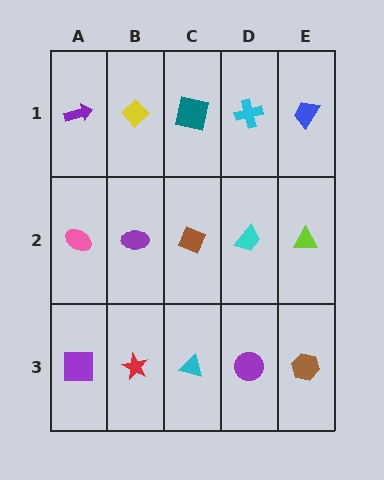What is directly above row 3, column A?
A pink ellipse.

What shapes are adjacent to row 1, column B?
A purple ellipse (row 2, column B), a purple arrow (row 1, column A), a teal square (row 1, column C).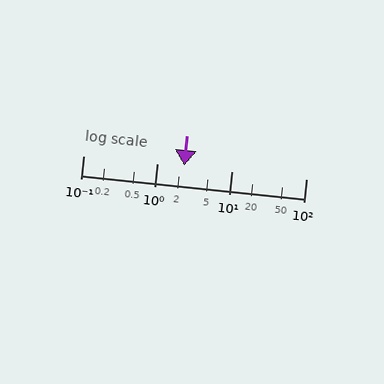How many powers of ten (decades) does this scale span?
The scale spans 3 decades, from 0.1 to 100.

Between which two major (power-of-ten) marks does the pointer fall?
The pointer is between 1 and 10.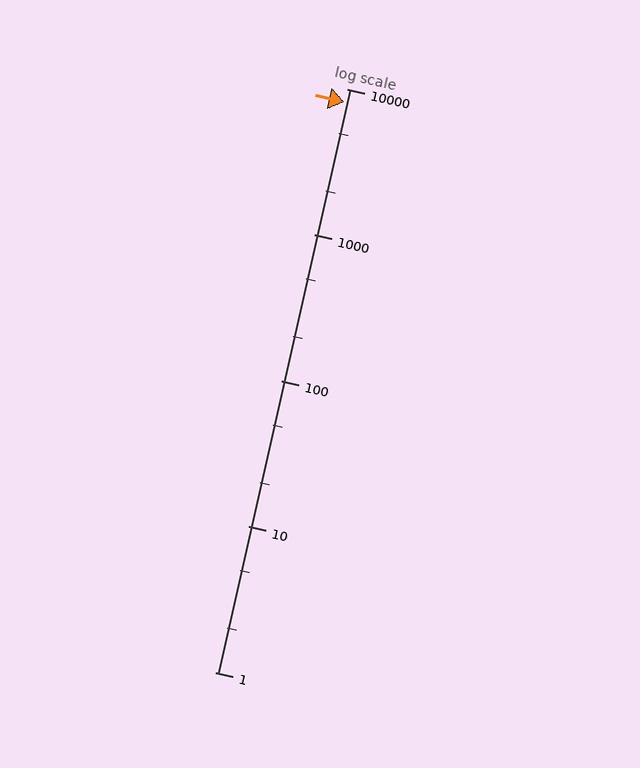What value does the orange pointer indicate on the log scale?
The pointer indicates approximately 8100.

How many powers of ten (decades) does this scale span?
The scale spans 4 decades, from 1 to 10000.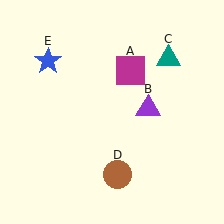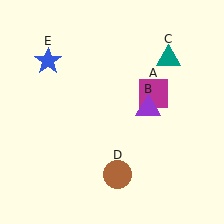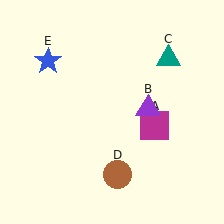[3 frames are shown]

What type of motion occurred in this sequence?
The magenta square (object A) rotated clockwise around the center of the scene.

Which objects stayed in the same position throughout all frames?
Purple triangle (object B) and teal triangle (object C) and brown circle (object D) and blue star (object E) remained stationary.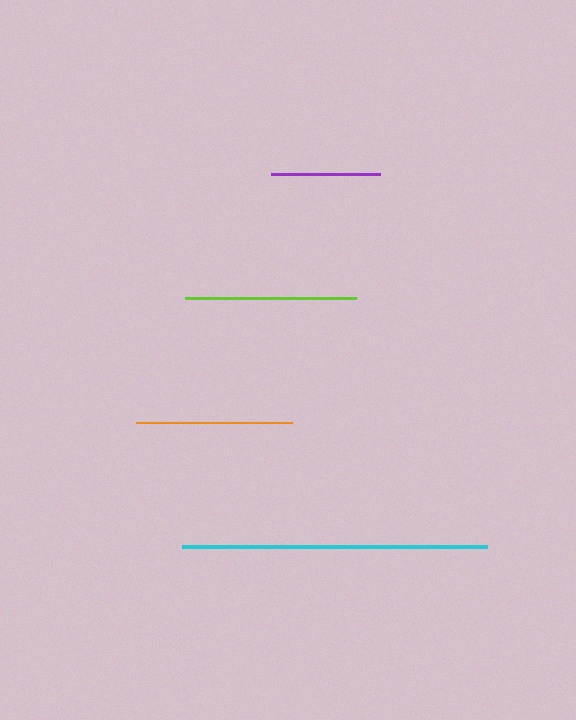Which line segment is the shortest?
The purple line is the shortest at approximately 109 pixels.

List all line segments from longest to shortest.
From longest to shortest: cyan, lime, orange, purple.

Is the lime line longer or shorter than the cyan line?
The cyan line is longer than the lime line.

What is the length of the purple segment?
The purple segment is approximately 109 pixels long.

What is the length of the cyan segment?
The cyan segment is approximately 305 pixels long.